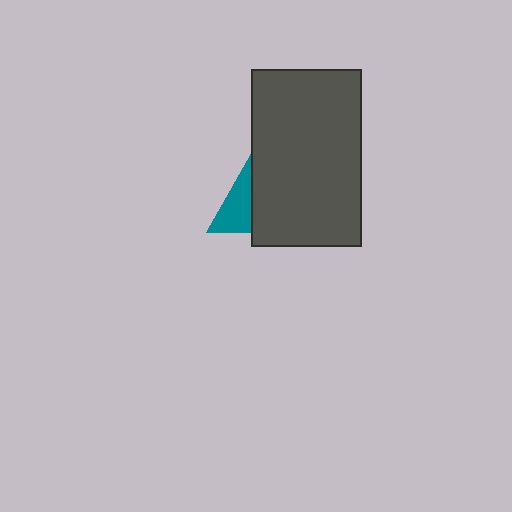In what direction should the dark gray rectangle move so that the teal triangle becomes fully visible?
The dark gray rectangle should move right. That is the shortest direction to clear the overlap and leave the teal triangle fully visible.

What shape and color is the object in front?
The object in front is a dark gray rectangle.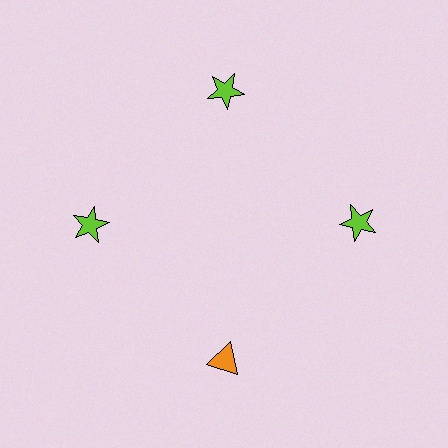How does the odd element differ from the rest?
It differs in both color (orange instead of lime) and shape (triangle instead of star).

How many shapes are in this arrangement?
There are 4 shapes arranged in a ring pattern.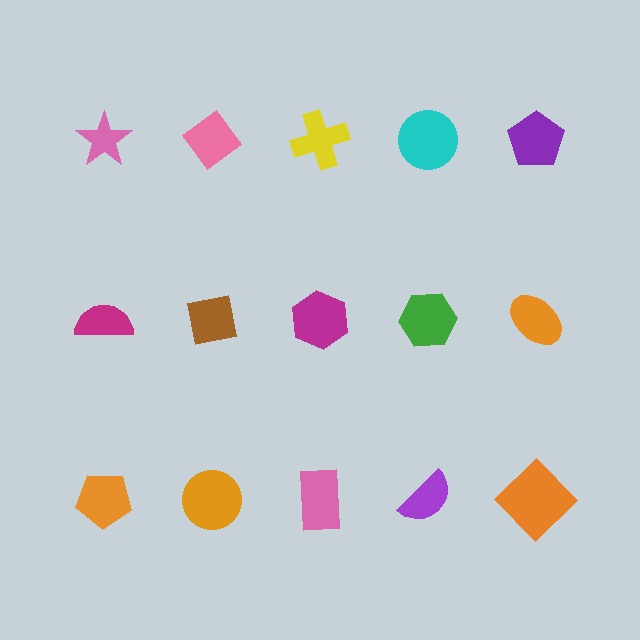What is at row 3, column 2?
An orange circle.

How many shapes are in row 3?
5 shapes.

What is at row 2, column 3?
A magenta hexagon.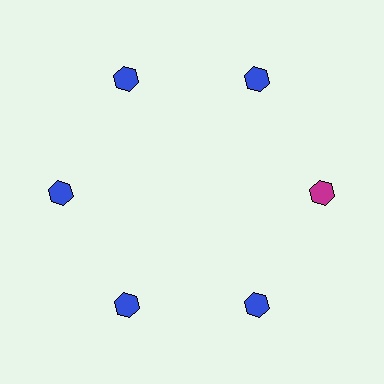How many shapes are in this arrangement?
There are 6 shapes arranged in a ring pattern.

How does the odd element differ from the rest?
It has a different color: magenta instead of blue.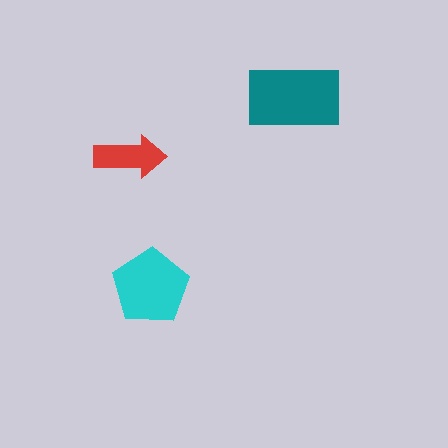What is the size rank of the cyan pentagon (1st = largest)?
2nd.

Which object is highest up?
The teal rectangle is topmost.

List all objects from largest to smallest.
The teal rectangle, the cyan pentagon, the red arrow.